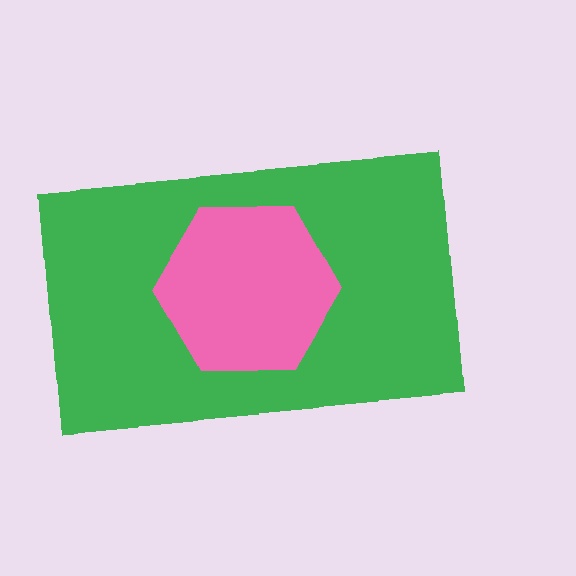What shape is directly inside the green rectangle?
The pink hexagon.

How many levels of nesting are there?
2.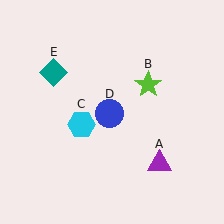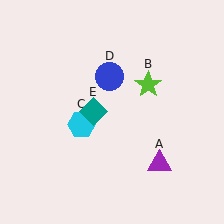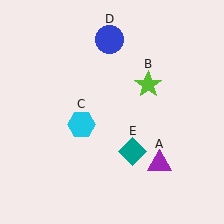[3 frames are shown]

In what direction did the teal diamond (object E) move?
The teal diamond (object E) moved down and to the right.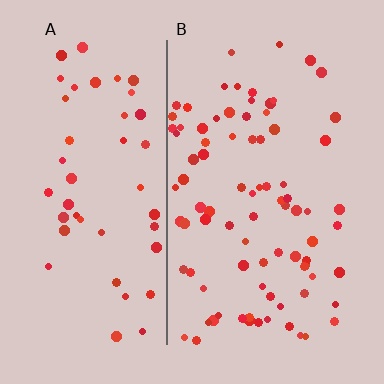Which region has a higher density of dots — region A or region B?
B (the right).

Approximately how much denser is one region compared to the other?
Approximately 1.8× — region B over region A.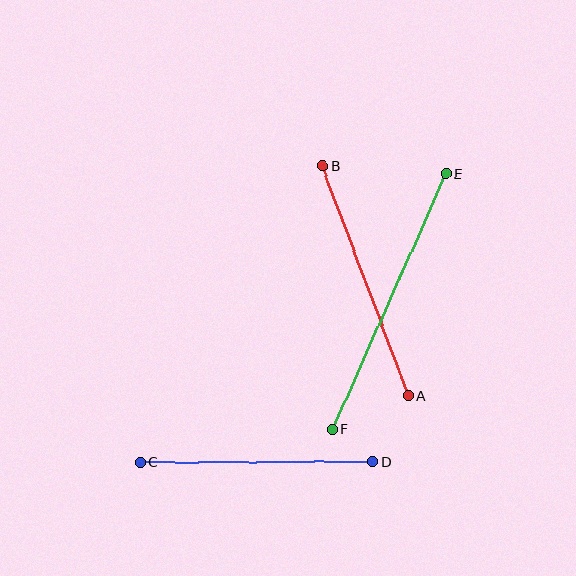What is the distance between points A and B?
The distance is approximately 245 pixels.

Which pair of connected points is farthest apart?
Points E and F are farthest apart.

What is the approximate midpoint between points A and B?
The midpoint is at approximately (365, 281) pixels.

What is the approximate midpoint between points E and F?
The midpoint is at approximately (389, 301) pixels.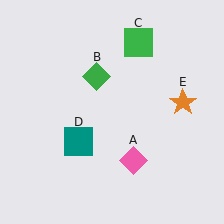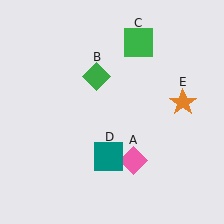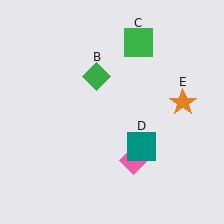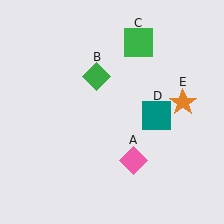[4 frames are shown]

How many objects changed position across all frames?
1 object changed position: teal square (object D).